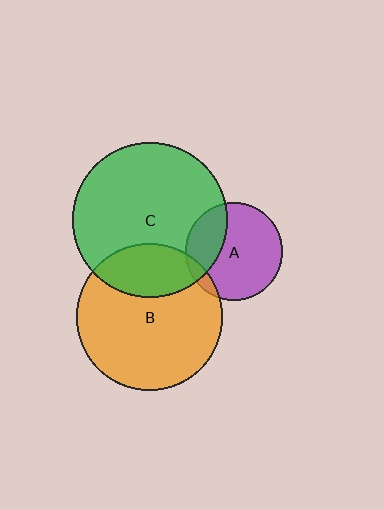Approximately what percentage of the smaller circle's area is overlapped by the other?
Approximately 25%.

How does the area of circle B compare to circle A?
Approximately 2.2 times.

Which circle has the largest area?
Circle C (green).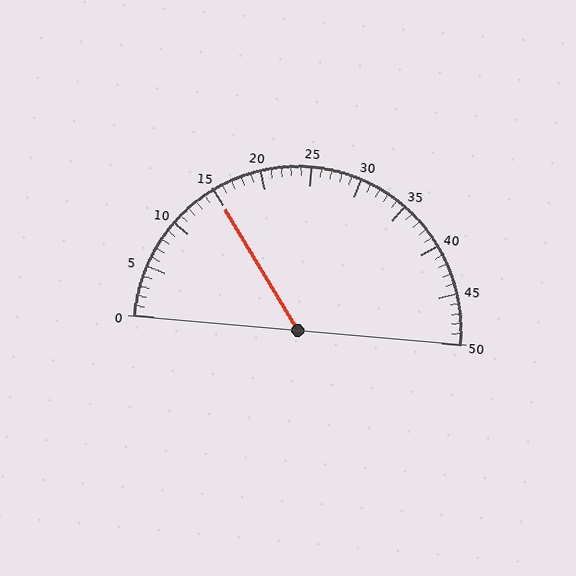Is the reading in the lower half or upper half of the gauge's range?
The reading is in the lower half of the range (0 to 50).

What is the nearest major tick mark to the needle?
The nearest major tick mark is 15.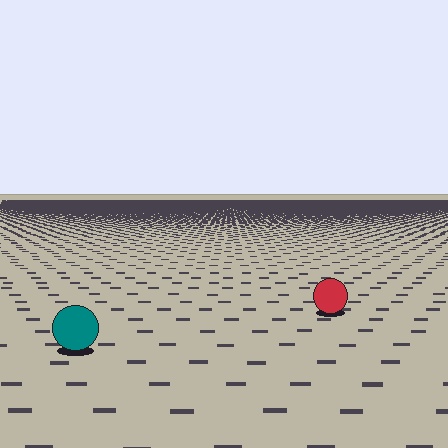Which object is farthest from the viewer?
The red circle is farthest from the viewer. It appears smaller and the ground texture around it is denser.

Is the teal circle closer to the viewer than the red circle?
Yes. The teal circle is closer — you can tell from the texture gradient: the ground texture is coarser near it.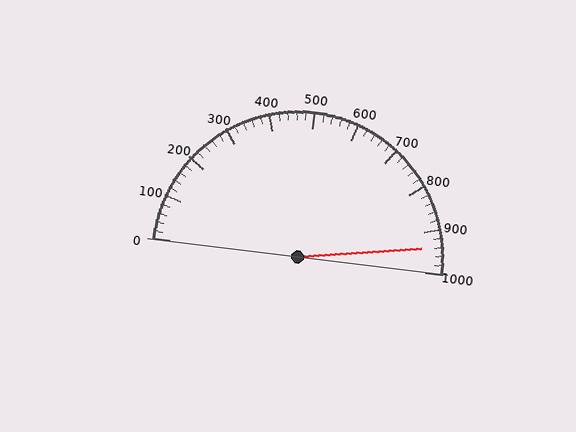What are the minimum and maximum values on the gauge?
The gauge ranges from 0 to 1000.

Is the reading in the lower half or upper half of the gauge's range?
The reading is in the upper half of the range (0 to 1000).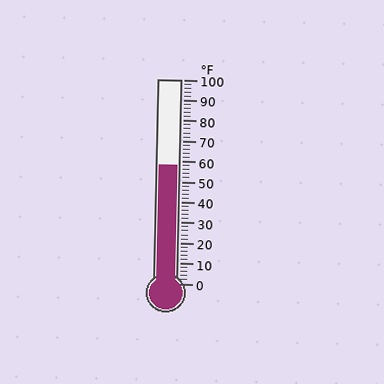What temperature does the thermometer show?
The thermometer shows approximately 58°F.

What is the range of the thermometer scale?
The thermometer scale ranges from 0°F to 100°F.